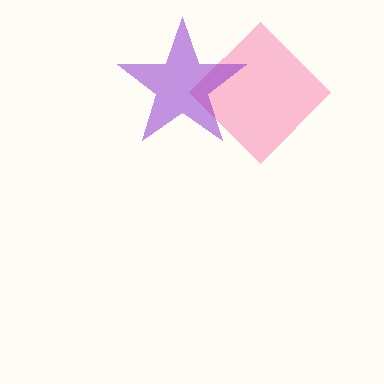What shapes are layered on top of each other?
The layered shapes are: a pink diamond, a purple star.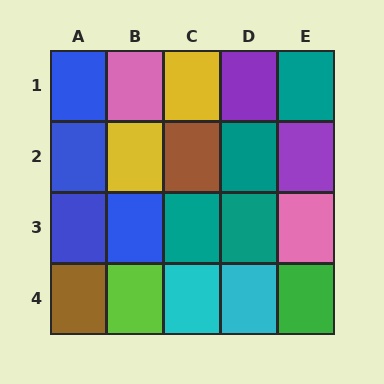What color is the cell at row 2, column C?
Brown.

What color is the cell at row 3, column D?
Teal.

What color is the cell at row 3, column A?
Blue.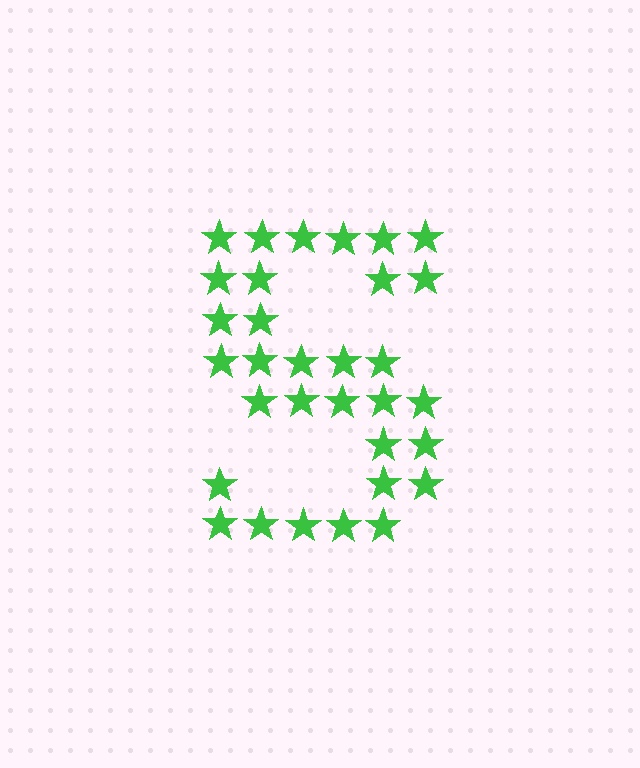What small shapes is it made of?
It is made of small stars.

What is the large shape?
The large shape is the letter S.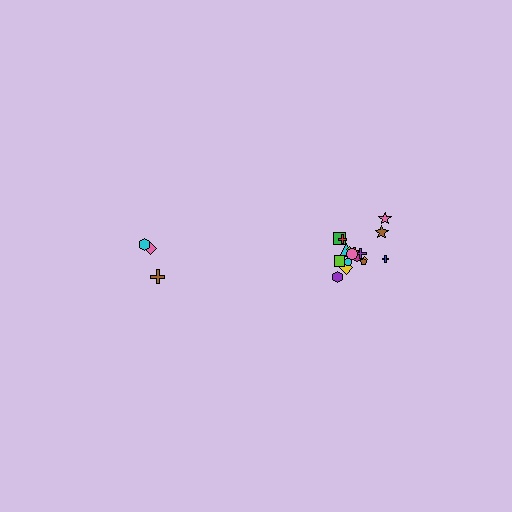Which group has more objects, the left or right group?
The right group.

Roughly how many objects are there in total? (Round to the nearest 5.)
Roughly 20 objects in total.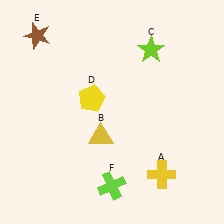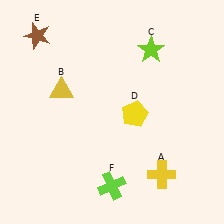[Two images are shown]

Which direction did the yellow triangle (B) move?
The yellow triangle (B) moved up.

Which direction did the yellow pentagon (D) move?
The yellow pentagon (D) moved right.